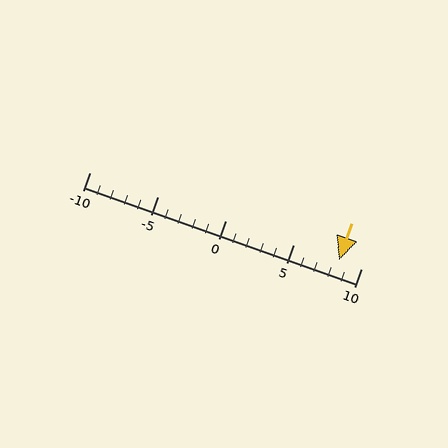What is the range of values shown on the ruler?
The ruler shows values from -10 to 10.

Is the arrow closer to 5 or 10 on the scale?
The arrow is closer to 10.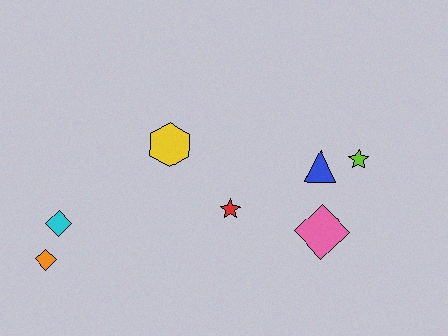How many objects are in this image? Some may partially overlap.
There are 7 objects.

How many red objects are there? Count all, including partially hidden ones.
There is 1 red object.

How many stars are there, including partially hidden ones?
There are 2 stars.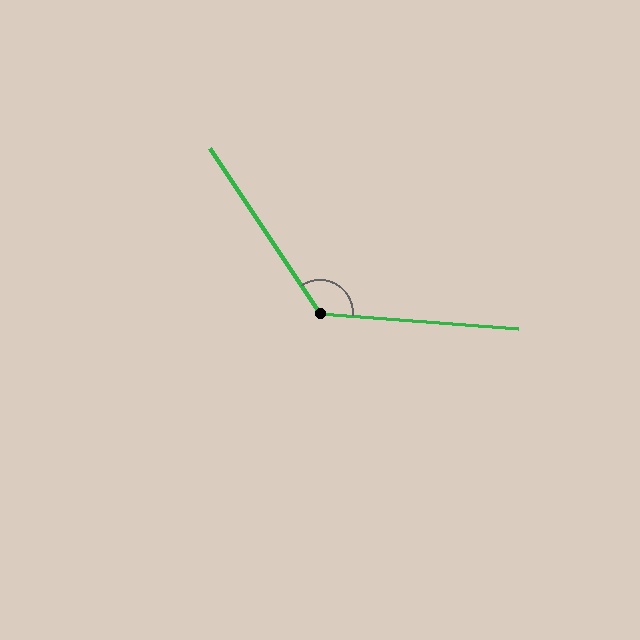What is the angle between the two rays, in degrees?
Approximately 128 degrees.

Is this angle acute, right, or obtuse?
It is obtuse.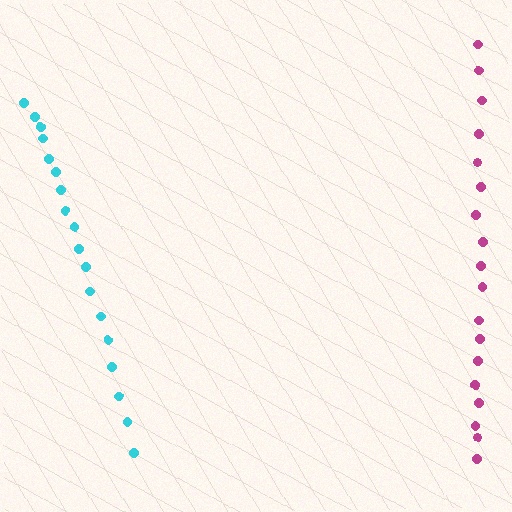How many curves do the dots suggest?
There are 2 distinct paths.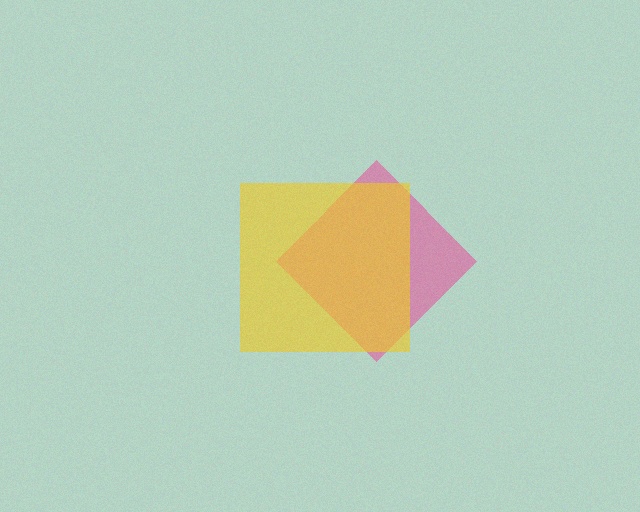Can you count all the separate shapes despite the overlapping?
Yes, there are 2 separate shapes.